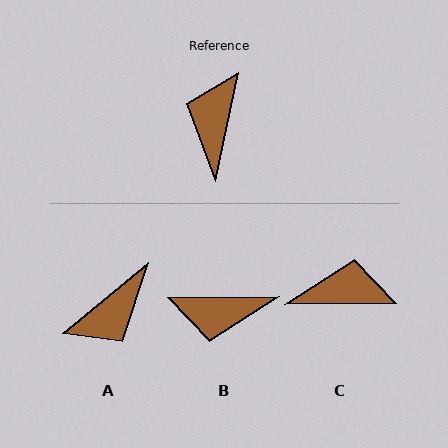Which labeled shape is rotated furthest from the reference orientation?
A, about 141 degrees away.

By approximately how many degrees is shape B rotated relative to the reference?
Approximately 103 degrees counter-clockwise.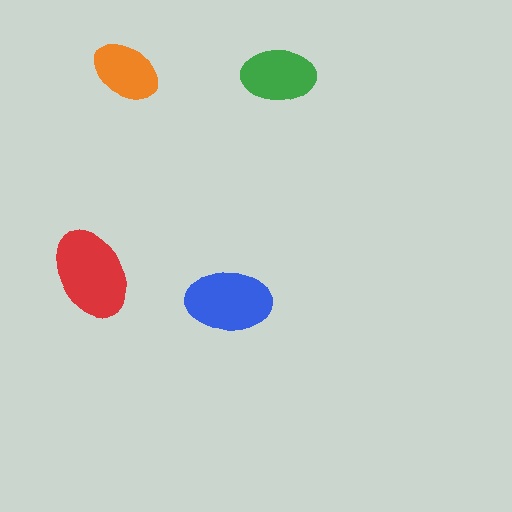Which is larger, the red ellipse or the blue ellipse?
The red one.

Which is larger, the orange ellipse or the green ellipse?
The green one.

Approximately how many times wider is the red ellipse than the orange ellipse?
About 1.5 times wider.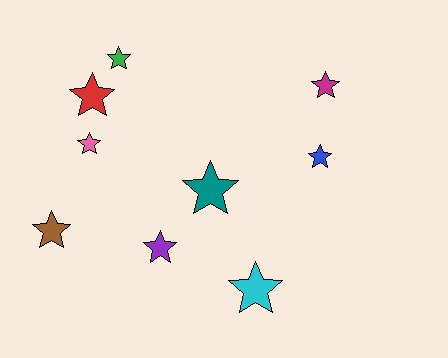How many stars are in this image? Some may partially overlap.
There are 9 stars.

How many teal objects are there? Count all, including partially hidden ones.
There is 1 teal object.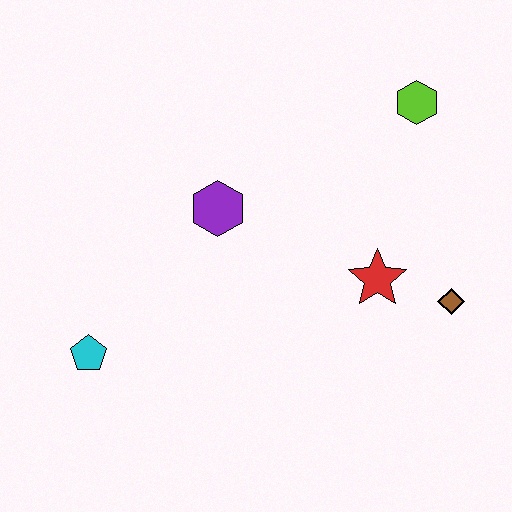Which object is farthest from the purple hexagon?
The brown diamond is farthest from the purple hexagon.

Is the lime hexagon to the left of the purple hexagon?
No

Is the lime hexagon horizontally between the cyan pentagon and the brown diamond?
Yes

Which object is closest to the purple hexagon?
The red star is closest to the purple hexagon.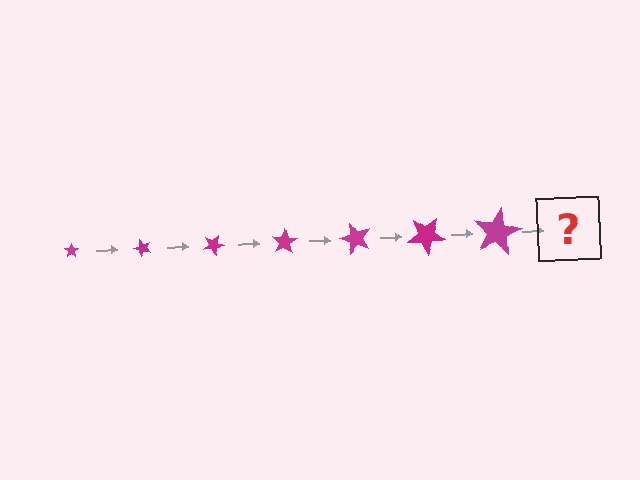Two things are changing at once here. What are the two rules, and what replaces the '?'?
The two rules are that the star grows larger each step and it rotates 50 degrees each step. The '?' should be a star, larger than the previous one and rotated 350 degrees from the start.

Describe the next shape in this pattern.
It should be a star, larger than the previous one and rotated 350 degrees from the start.